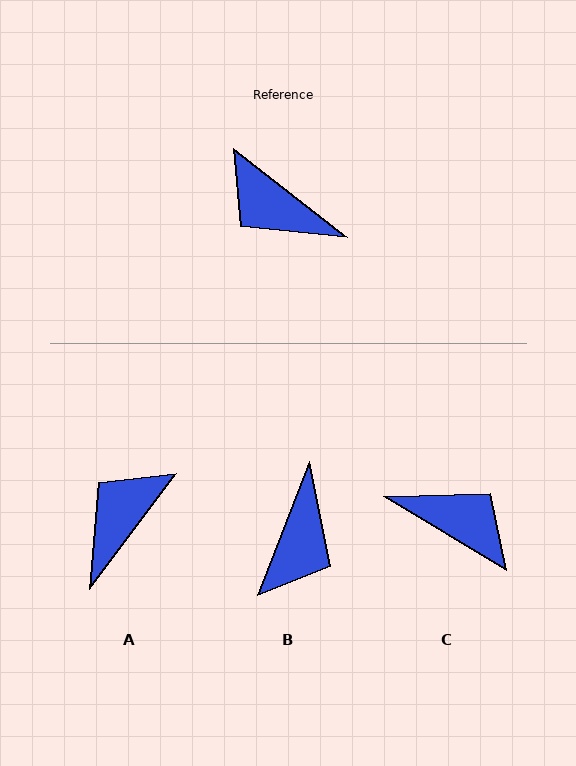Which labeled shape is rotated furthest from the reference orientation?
C, about 173 degrees away.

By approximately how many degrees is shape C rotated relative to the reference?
Approximately 173 degrees clockwise.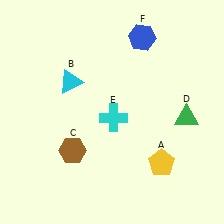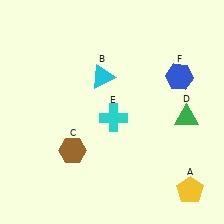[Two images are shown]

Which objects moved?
The objects that moved are: the yellow pentagon (A), the cyan triangle (B), the blue hexagon (F).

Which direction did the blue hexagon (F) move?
The blue hexagon (F) moved down.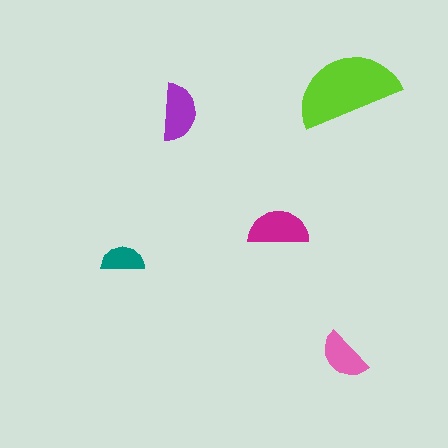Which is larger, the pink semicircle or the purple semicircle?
The purple one.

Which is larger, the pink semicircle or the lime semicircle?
The lime one.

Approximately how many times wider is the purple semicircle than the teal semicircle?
About 1.5 times wider.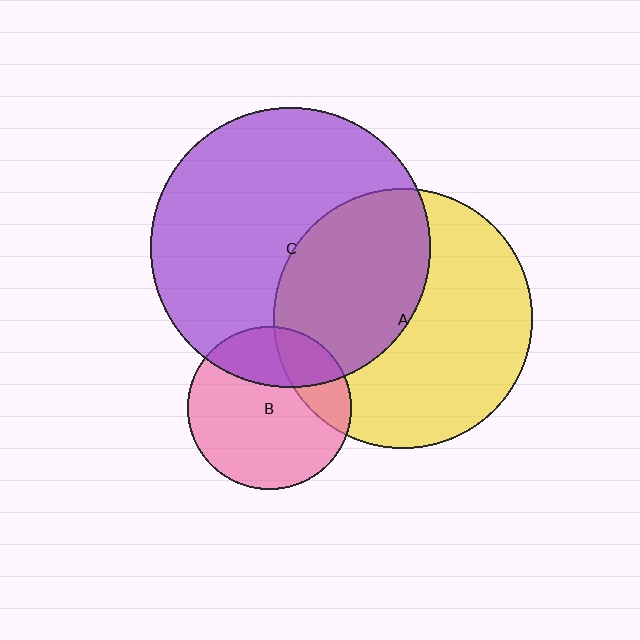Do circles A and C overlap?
Yes.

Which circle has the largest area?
Circle C (purple).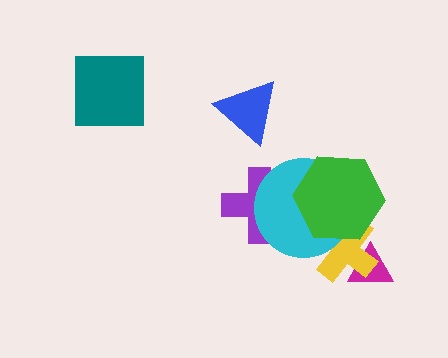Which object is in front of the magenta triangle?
The yellow cross is in front of the magenta triangle.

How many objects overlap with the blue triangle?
0 objects overlap with the blue triangle.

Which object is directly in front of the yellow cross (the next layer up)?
The cyan circle is directly in front of the yellow cross.